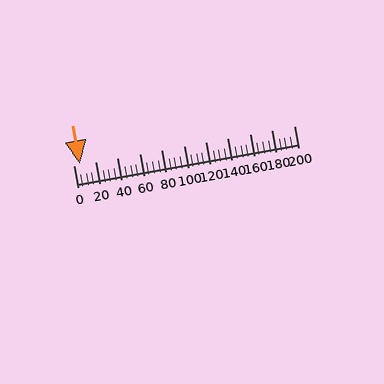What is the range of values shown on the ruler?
The ruler shows values from 0 to 200.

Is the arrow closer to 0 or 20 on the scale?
The arrow is closer to 0.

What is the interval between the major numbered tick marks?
The major tick marks are spaced 20 units apart.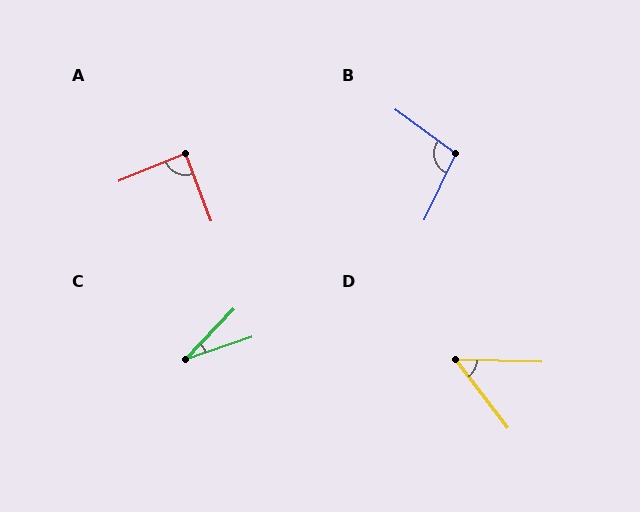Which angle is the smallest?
C, at approximately 28 degrees.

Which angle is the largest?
B, at approximately 101 degrees.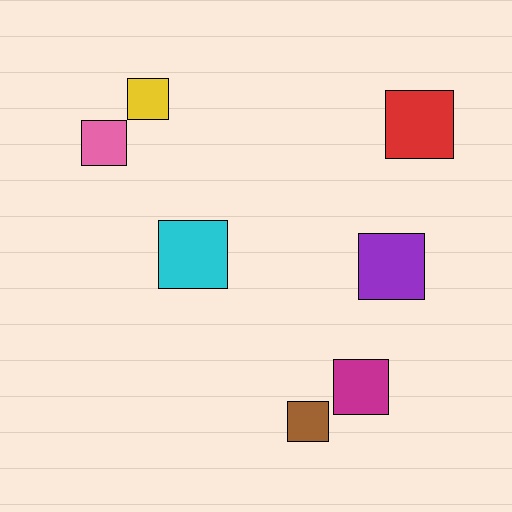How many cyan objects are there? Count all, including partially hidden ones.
There is 1 cyan object.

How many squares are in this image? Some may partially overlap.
There are 7 squares.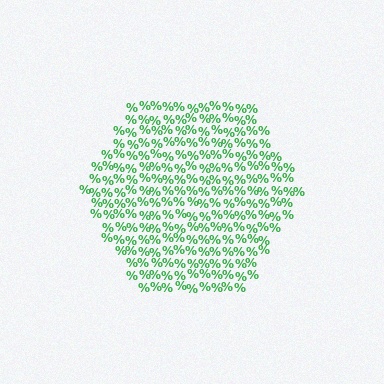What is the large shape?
The large shape is a hexagon.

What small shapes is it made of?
It is made of small percent signs.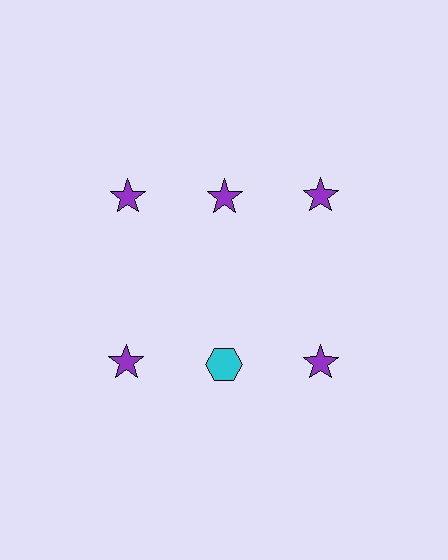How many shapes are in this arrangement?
There are 6 shapes arranged in a grid pattern.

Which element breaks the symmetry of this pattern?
The cyan hexagon in the second row, second from left column breaks the symmetry. All other shapes are purple stars.